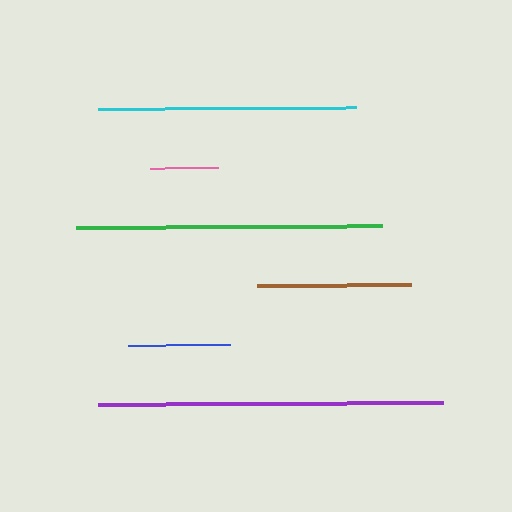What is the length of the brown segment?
The brown segment is approximately 154 pixels long.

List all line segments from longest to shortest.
From longest to shortest: purple, green, cyan, brown, blue, pink.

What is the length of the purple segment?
The purple segment is approximately 345 pixels long.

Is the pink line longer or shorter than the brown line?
The brown line is longer than the pink line.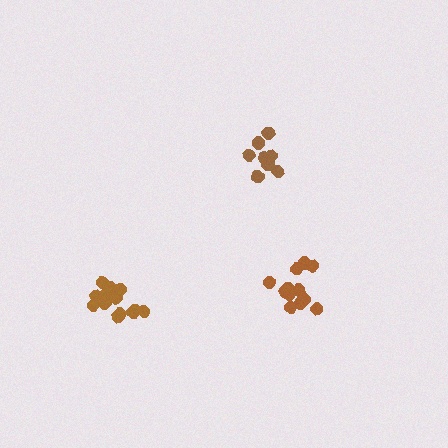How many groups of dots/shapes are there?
There are 3 groups.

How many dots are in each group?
Group 1: 14 dots, Group 2: 8 dots, Group 3: 13 dots (35 total).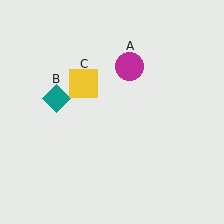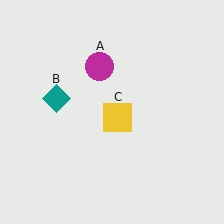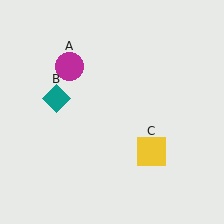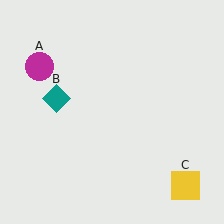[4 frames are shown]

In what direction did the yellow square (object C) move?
The yellow square (object C) moved down and to the right.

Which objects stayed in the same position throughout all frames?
Teal diamond (object B) remained stationary.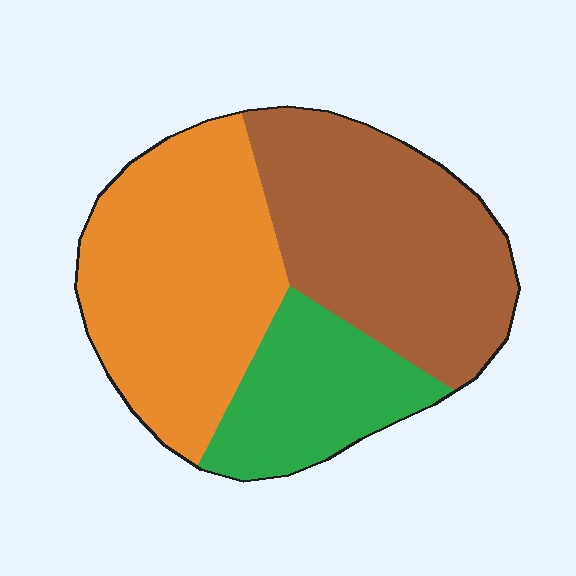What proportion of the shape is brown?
Brown covers around 40% of the shape.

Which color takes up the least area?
Green, at roughly 20%.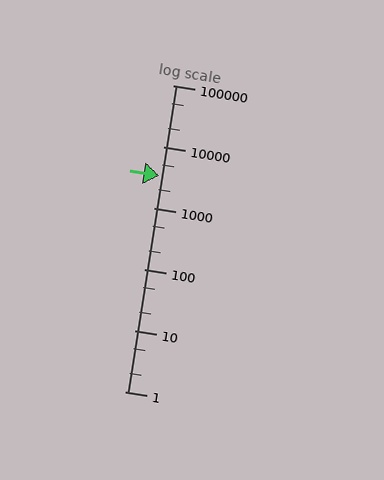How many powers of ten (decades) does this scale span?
The scale spans 5 decades, from 1 to 100000.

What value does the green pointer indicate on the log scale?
The pointer indicates approximately 3300.